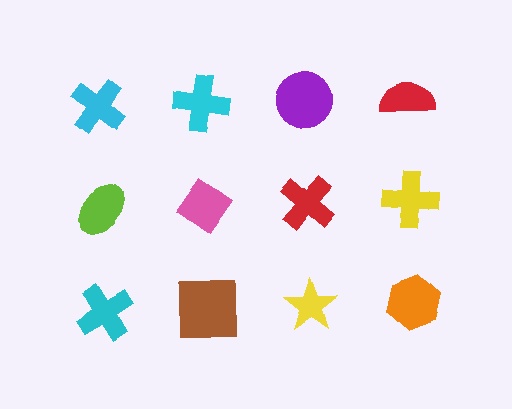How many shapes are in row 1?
4 shapes.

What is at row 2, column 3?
A red cross.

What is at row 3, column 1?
A cyan cross.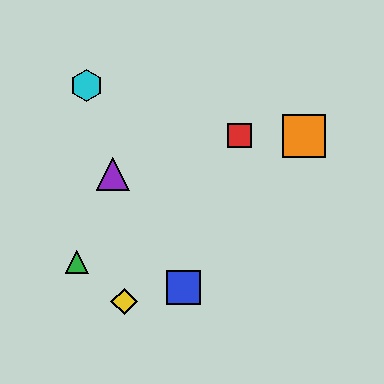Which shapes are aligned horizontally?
The red square, the orange square are aligned horizontally.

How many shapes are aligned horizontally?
2 shapes (the red square, the orange square) are aligned horizontally.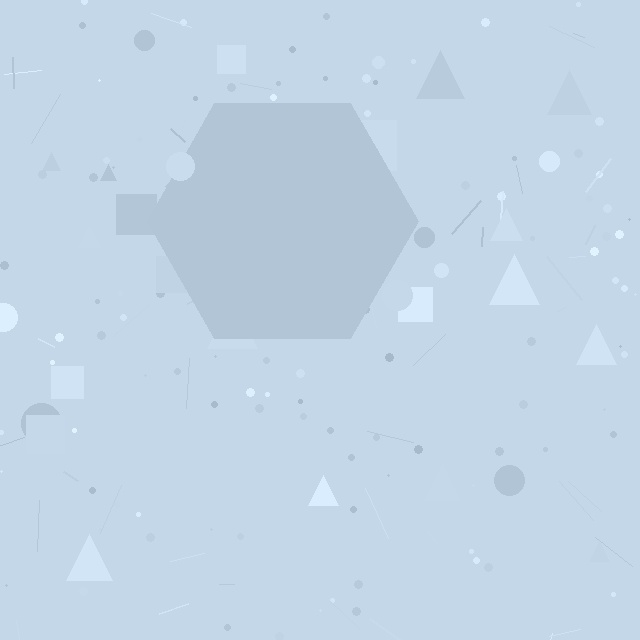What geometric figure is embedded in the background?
A hexagon is embedded in the background.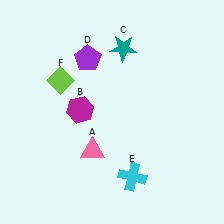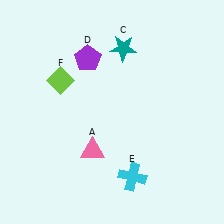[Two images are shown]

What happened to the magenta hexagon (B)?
The magenta hexagon (B) was removed in Image 2. It was in the top-left area of Image 1.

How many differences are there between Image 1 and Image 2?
There is 1 difference between the two images.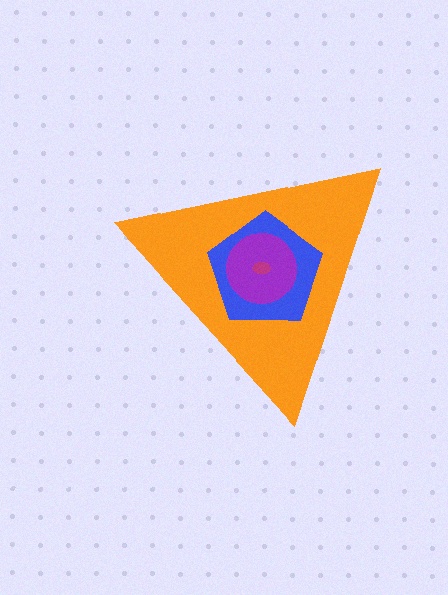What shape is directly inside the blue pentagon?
The purple circle.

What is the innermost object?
The magenta ellipse.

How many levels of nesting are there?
4.